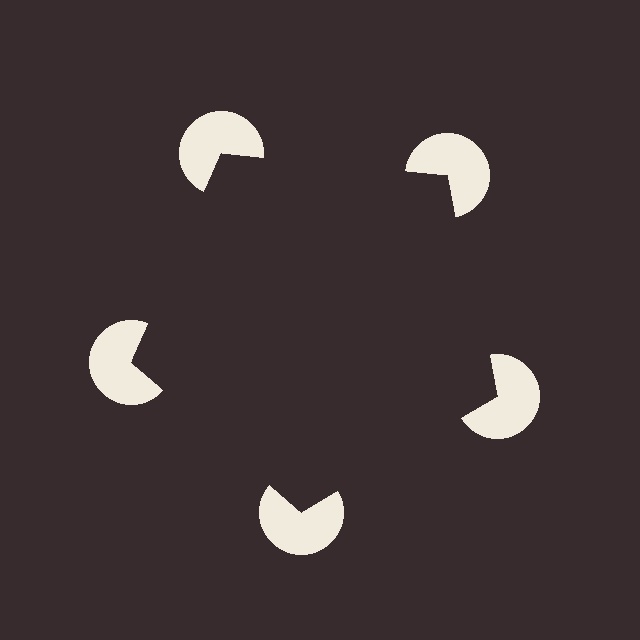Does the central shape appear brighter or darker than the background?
It typically appears slightly darker than the background, even though no actual brightness change is drawn.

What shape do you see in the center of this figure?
An illusory pentagon — its edges are inferred from the aligned wedge cuts in the pac-man discs, not physically drawn.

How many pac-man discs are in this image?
There are 5 — one at each vertex of the illusory pentagon.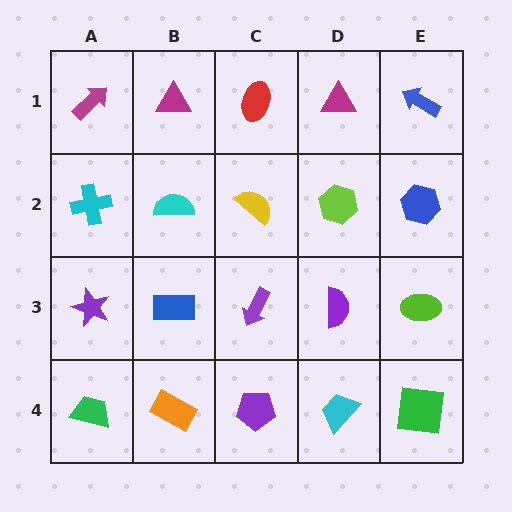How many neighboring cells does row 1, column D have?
3.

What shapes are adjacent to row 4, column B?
A blue rectangle (row 3, column B), a green trapezoid (row 4, column A), a purple pentagon (row 4, column C).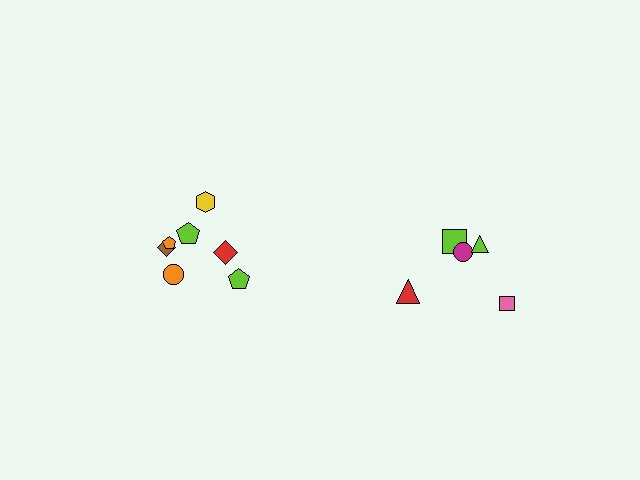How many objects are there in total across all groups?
There are 12 objects.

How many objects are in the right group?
There are 5 objects.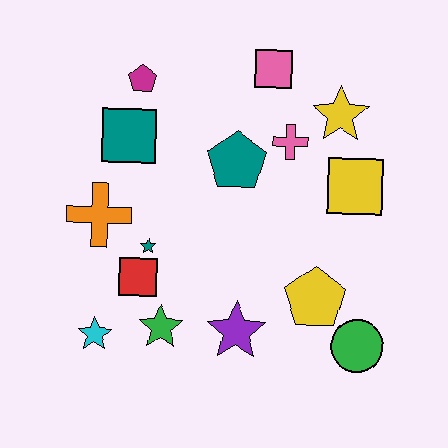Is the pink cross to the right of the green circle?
No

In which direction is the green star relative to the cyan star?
The green star is to the right of the cyan star.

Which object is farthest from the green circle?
The magenta pentagon is farthest from the green circle.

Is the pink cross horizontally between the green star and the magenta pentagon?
No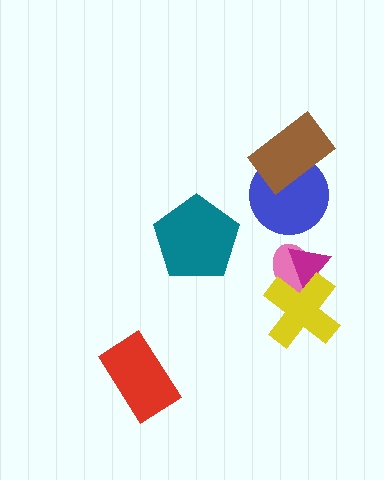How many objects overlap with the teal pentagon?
0 objects overlap with the teal pentagon.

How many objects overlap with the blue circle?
1 object overlaps with the blue circle.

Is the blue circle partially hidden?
Yes, it is partially covered by another shape.